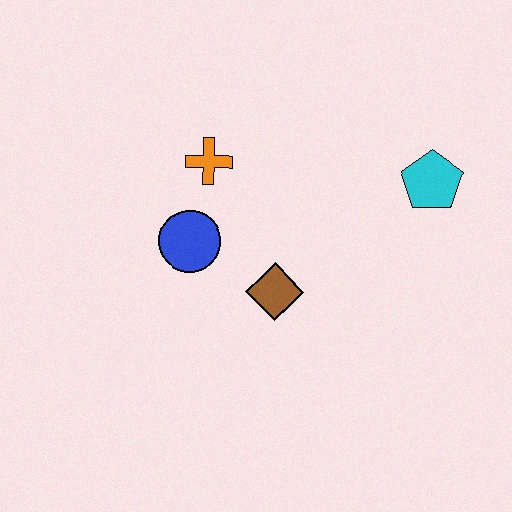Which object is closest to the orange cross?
The blue circle is closest to the orange cross.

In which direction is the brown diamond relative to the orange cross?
The brown diamond is below the orange cross.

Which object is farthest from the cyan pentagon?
The blue circle is farthest from the cyan pentagon.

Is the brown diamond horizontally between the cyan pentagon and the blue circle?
Yes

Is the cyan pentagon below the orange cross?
Yes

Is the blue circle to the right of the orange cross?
No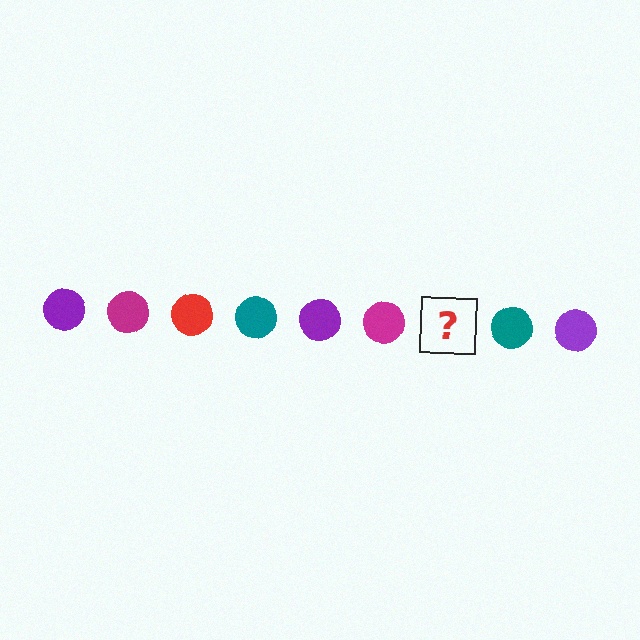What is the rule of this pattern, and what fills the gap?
The rule is that the pattern cycles through purple, magenta, red, teal circles. The gap should be filled with a red circle.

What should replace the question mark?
The question mark should be replaced with a red circle.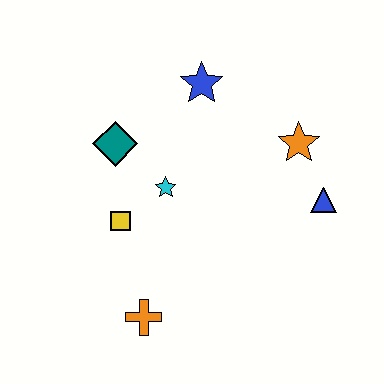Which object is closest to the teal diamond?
The cyan star is closest to the teal diamond.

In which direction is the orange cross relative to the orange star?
The orange cross is below the orange star.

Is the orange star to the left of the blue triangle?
Yes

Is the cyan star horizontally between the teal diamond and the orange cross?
No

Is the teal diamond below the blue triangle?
No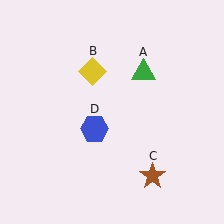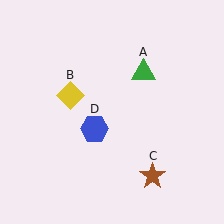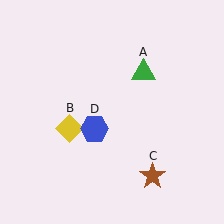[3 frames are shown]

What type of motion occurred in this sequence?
The yellow diamond (object B) rotated counterclockwise around the center of the scene.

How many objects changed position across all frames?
1 object changed position: yellow diamond (object B).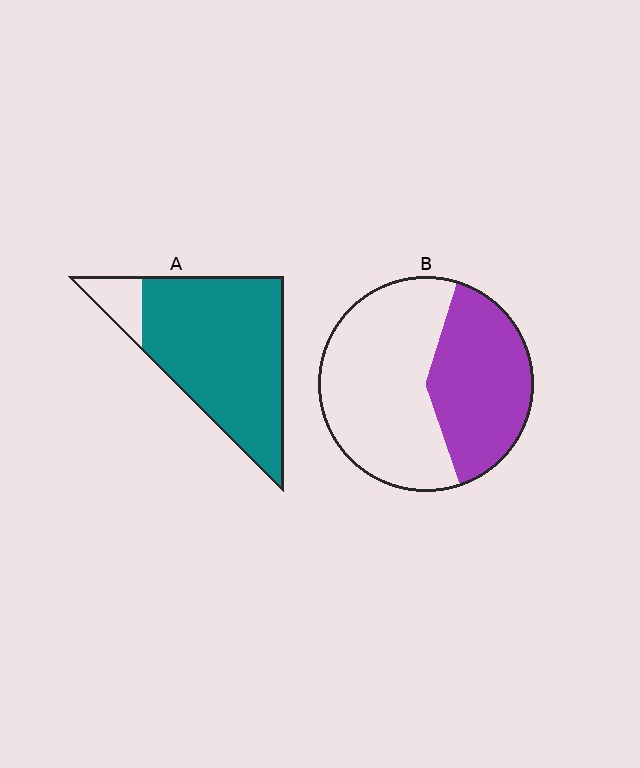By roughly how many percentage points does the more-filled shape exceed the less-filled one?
By roughly 50 percentage points (A over B).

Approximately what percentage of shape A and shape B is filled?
A is approximately 90% and B is approximately 40%.